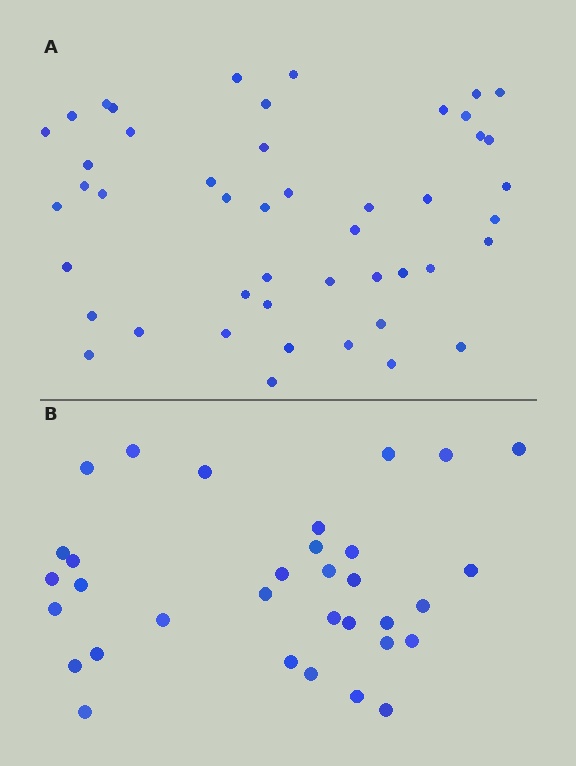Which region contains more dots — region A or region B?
Region A (the top region) has more dots.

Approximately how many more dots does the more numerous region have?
Region A has approximately 15 more dots than region B.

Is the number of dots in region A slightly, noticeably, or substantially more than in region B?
Region A has noticeably more, but not dramatically so. The ratio is roughly 1.4 to 1.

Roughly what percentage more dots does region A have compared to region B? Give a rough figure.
About 40% more.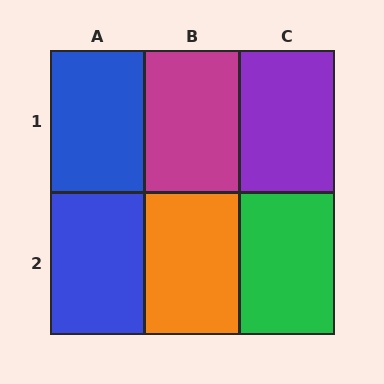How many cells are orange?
1 cell is orange.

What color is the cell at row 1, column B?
Magenta.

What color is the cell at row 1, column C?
Purple.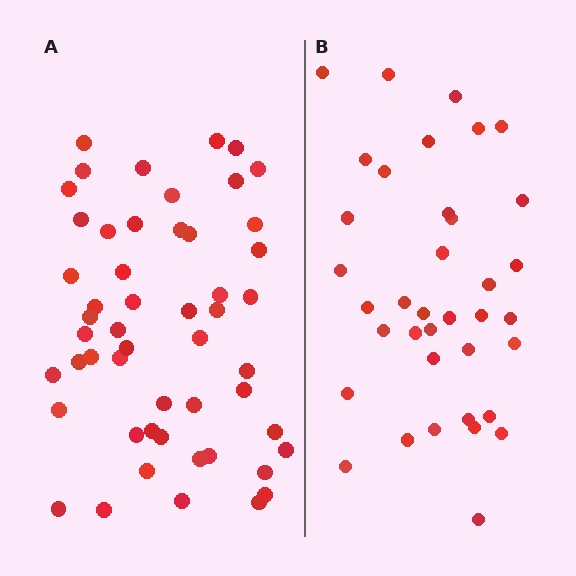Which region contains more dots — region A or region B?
Region A (the left region) has more dots.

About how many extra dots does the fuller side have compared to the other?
Region A has approximately 15 more dots than region B.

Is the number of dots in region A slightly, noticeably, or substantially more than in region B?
Region A has noticeably more, but not dramatically so. The ratio is roughly 1.4 to 1.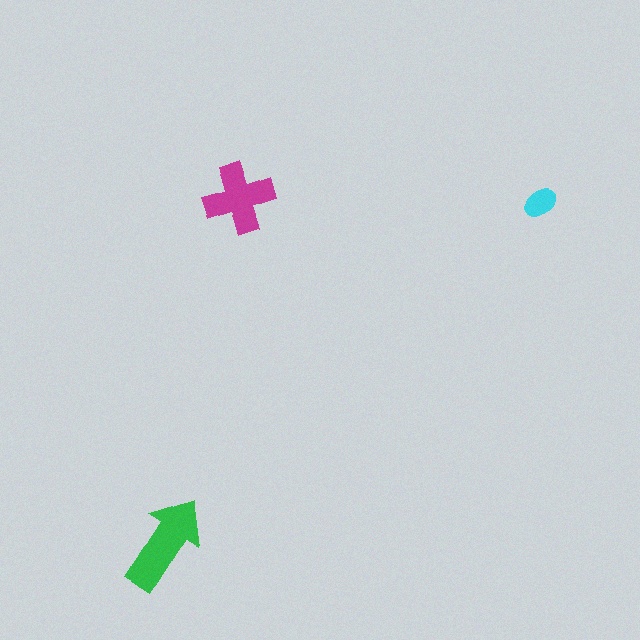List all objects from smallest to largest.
The cyan ellipse, the magenta cross, the green arrow.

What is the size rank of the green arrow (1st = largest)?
1st.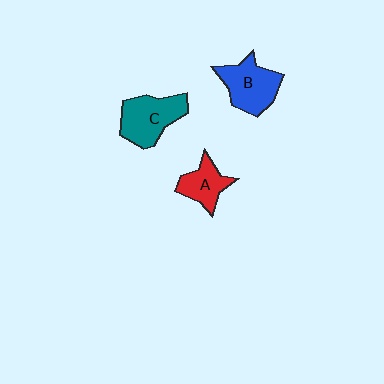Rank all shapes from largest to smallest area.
From largest to smallest: C (teal), B (blue), A (red).